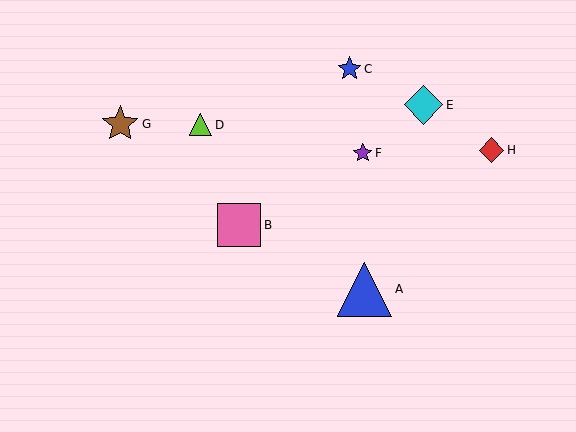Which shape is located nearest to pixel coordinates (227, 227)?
The pink square (labeled B) at (239, 225) is nearest to that location.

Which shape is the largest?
The blue triangle (labeled A) is the largest.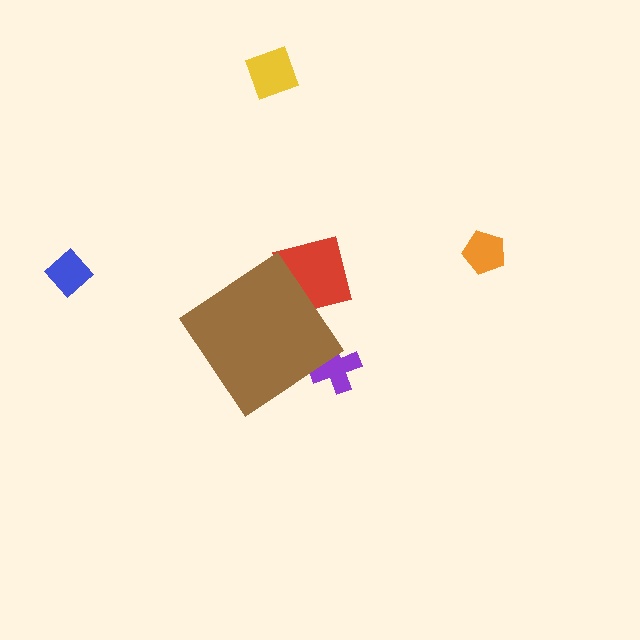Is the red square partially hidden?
Yes, the red square is partially hidden behind the brown diamond.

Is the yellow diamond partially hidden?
No, the yellow diamond is fully visible.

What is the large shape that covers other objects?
A brown diamond.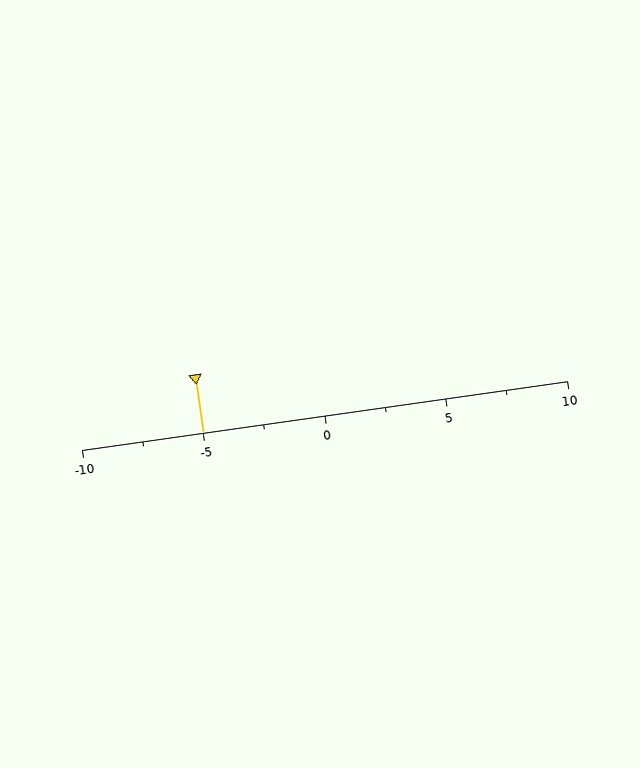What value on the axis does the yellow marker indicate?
The marker indicates approximately -5.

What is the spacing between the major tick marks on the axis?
The major ticks are spaced 5 apart.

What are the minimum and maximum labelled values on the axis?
The axis runs from -10 to 10.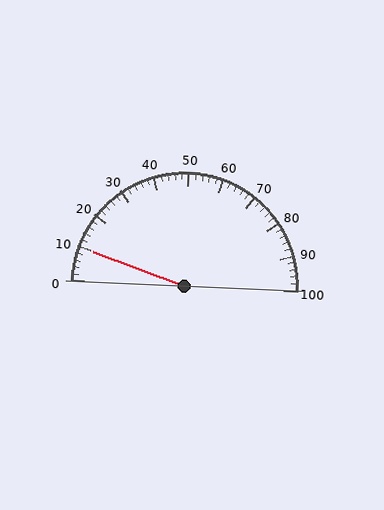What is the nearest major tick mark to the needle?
The nearest major tick mark is 10.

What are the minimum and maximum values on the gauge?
The gauge ranges from 0 to 100.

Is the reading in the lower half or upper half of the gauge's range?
The reading is in the lower half of the range (0 to 100).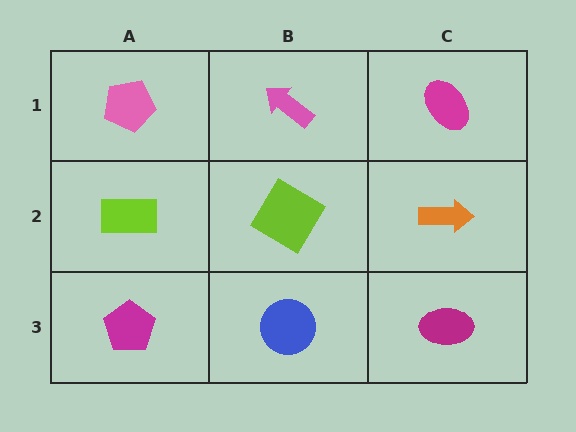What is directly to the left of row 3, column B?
A magenta pentagon.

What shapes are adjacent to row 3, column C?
An orange arrow (row 2, column C), a blue circle (row 3, column B).